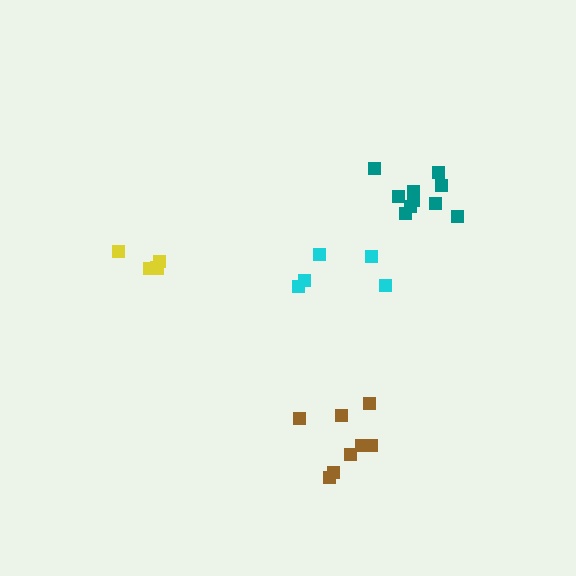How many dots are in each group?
Group 1: 8 dots, Group 2: 5 dots, Group 3: 10 dots, Group 4: 5 dots (28 total).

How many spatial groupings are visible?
There are 4 spatial groupings.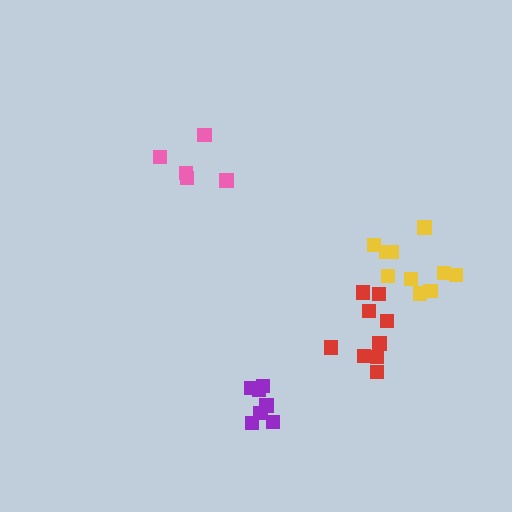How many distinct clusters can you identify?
There are 4 distinct clusters.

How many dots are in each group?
Group 1: 7 dots, Group 2: 9 dots, Group 3: 5 dots, Group 4: 10 dots (31 total).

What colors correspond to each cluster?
The clusters are colored: purple, red, pink, yellow.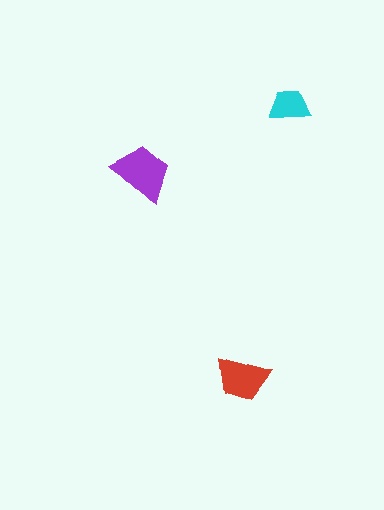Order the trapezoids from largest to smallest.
the purple one, the red one, the cyan one.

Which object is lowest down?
The red trapezoid is bottommost.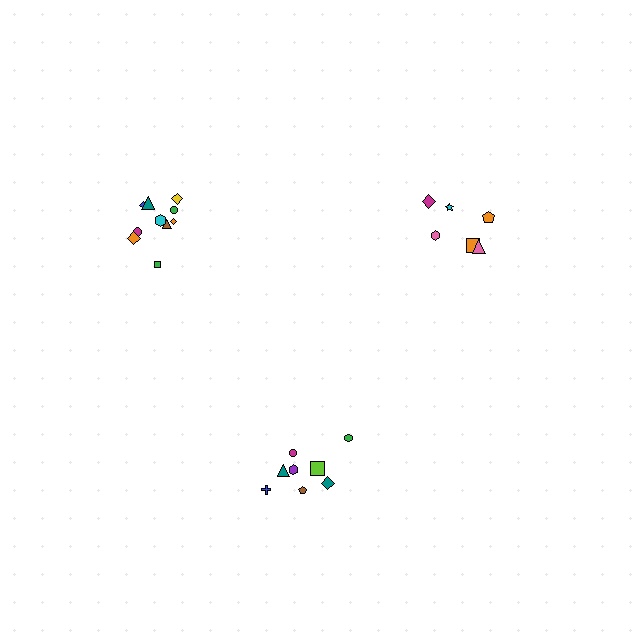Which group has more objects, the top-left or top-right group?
The top-left group.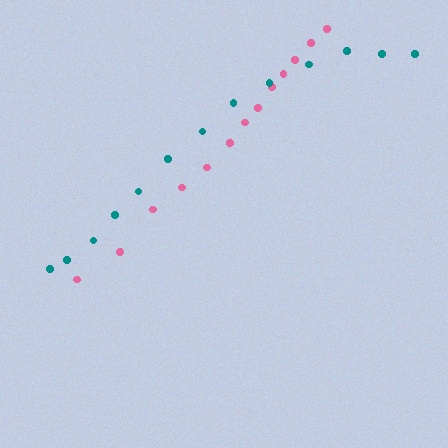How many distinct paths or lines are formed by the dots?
There are 2 distinct paths.